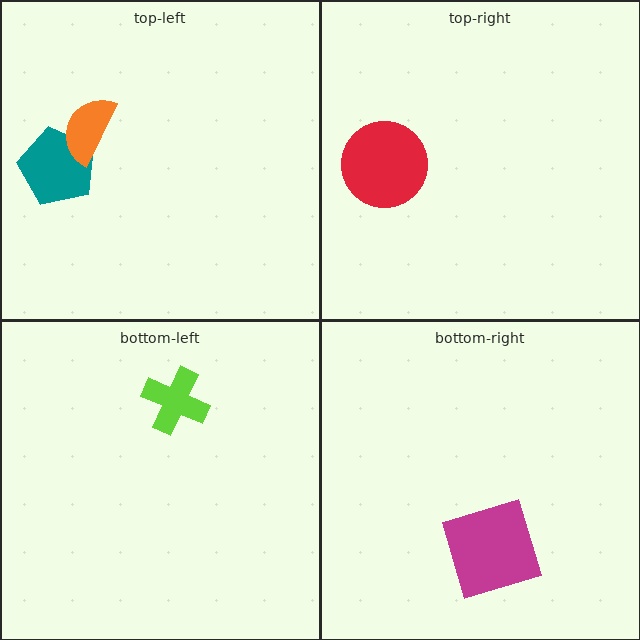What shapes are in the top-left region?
The teal pentagon, the orange semicircle.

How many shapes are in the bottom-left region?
1.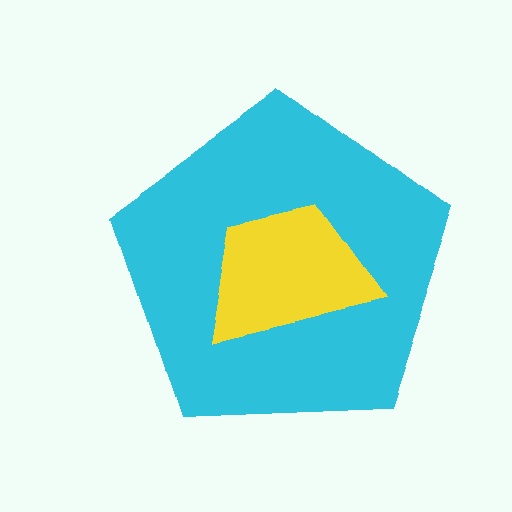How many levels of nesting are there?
2.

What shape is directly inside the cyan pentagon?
The yellow trapezoid.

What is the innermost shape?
The yellow trapezoid.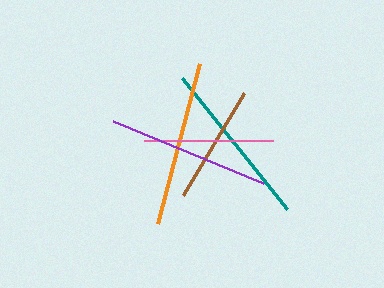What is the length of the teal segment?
The teal segment is approximately 168 pixels long.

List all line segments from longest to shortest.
From longest to shortest: teal, orange, purple, pink, brown.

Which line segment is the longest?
The teal line is the longest at approximately 168 pixels.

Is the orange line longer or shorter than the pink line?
The orange line is longer than the pink line.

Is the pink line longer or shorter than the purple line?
The purple line is longer than the pink line.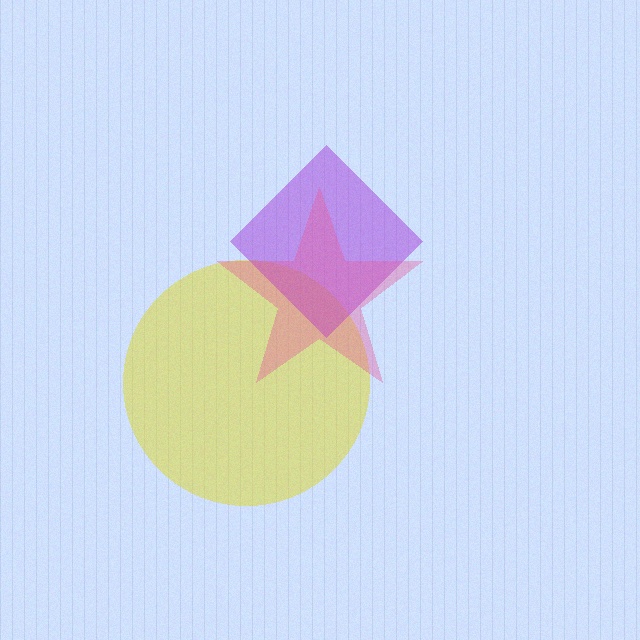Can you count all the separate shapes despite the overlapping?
Yes, there are 3 separate shapes.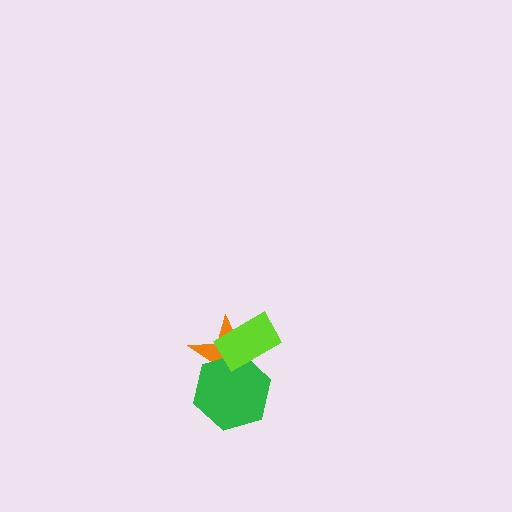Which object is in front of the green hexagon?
The lime rectangle is in front of the green hexagon.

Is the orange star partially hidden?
Yes, it is partially covered by another shape.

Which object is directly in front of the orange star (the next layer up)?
The green hexagon is directly in front of the orange star.